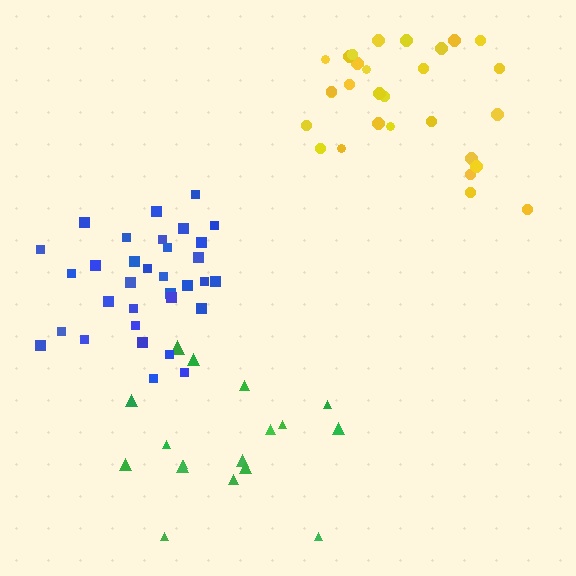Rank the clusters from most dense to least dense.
blue, yellow, green.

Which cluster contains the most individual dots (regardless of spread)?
Blue (33).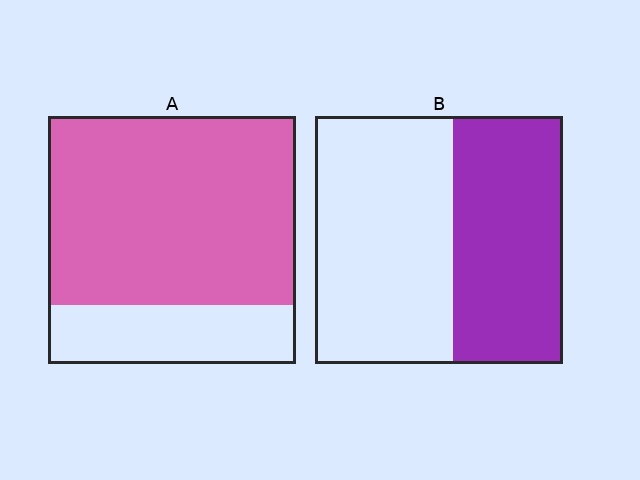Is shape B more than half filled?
No.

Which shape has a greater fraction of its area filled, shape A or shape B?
Shape A.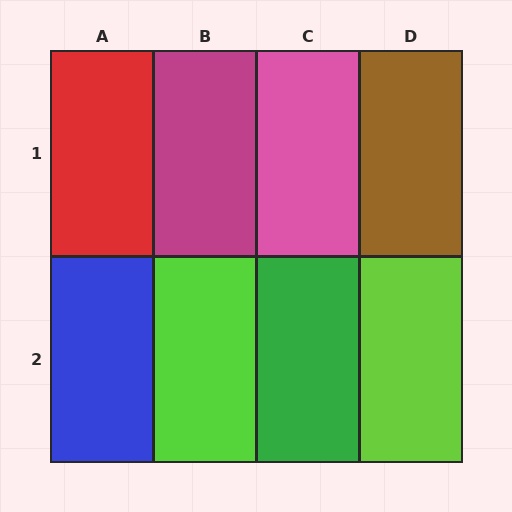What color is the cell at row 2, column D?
Lime.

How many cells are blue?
1 cell is blue.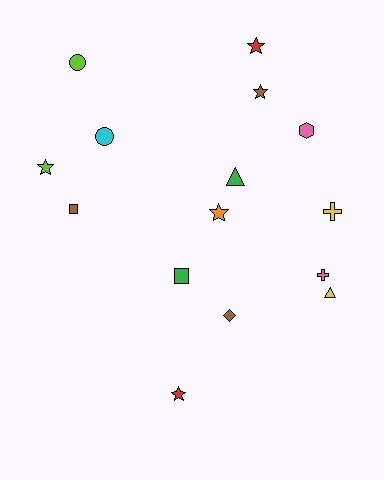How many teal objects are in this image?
There are no teal objects.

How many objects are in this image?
There are 15 objects.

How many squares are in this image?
There are 2 squares.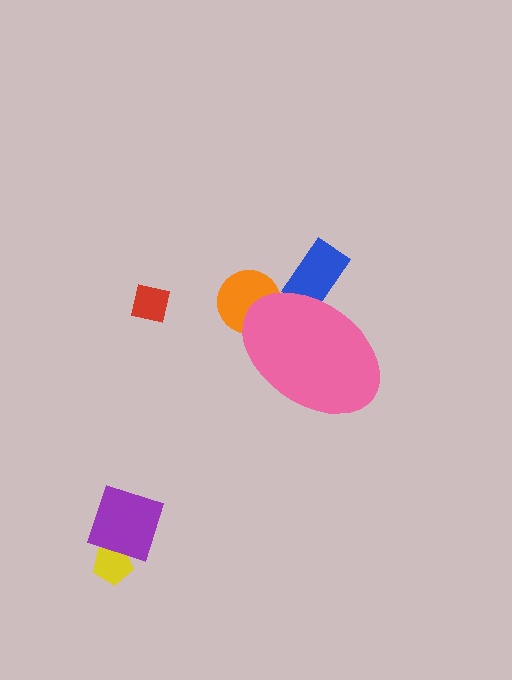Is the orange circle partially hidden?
Yes, the orange circle is partially hidden behind the pink ellipse.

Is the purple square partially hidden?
No, the purple square is fully visible.